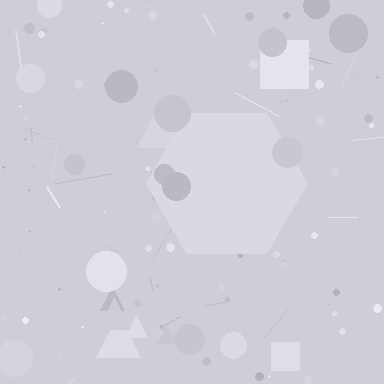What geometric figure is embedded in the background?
A hexagon is embedded in the background.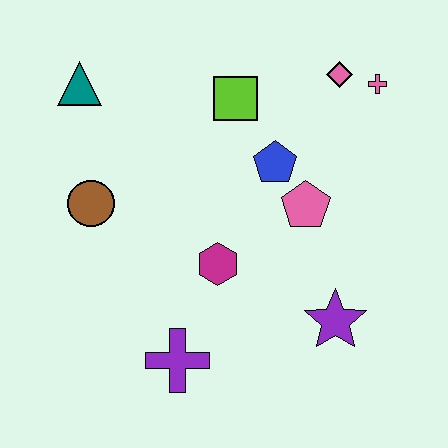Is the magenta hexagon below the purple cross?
No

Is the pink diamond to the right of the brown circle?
Yes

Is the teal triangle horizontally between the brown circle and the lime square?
No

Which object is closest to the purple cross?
The magenta hexagon is closest to the purple cross.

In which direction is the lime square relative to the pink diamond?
The lime square is to the left of the pink diamond.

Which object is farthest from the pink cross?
The purple cross is farthest from the pink cross.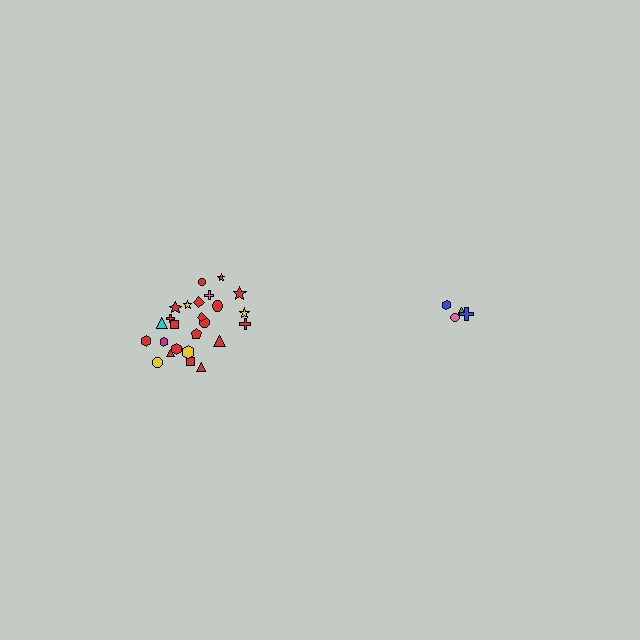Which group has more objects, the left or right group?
The left group.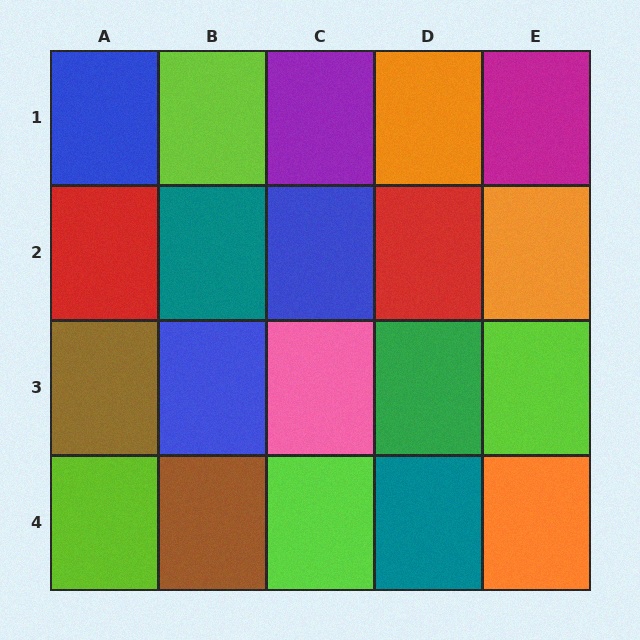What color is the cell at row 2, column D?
Red.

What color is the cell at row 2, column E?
Orange.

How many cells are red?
2 cells are red.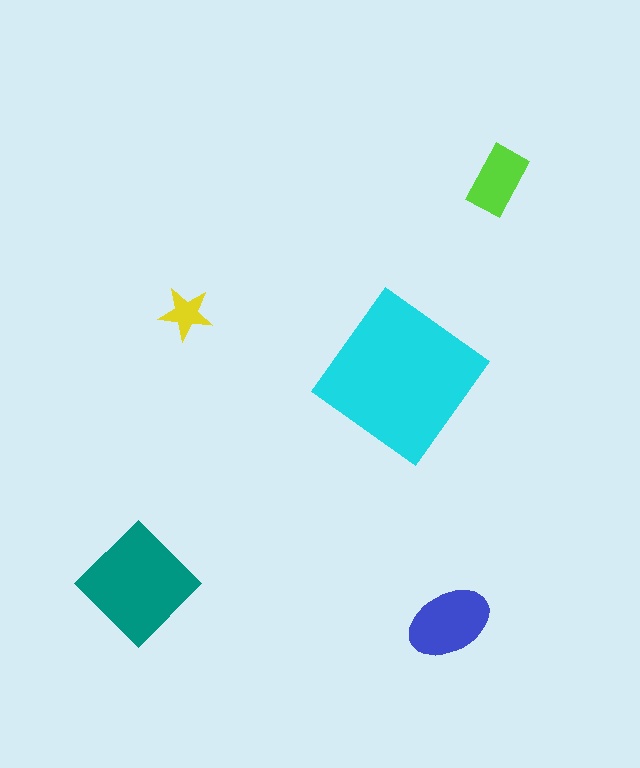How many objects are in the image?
There are 5 objects in the image.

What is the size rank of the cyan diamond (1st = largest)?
1st.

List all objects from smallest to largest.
The yellow star, the lime rectangle, the blue ellipse, the teal diamond, the cyan diamond.